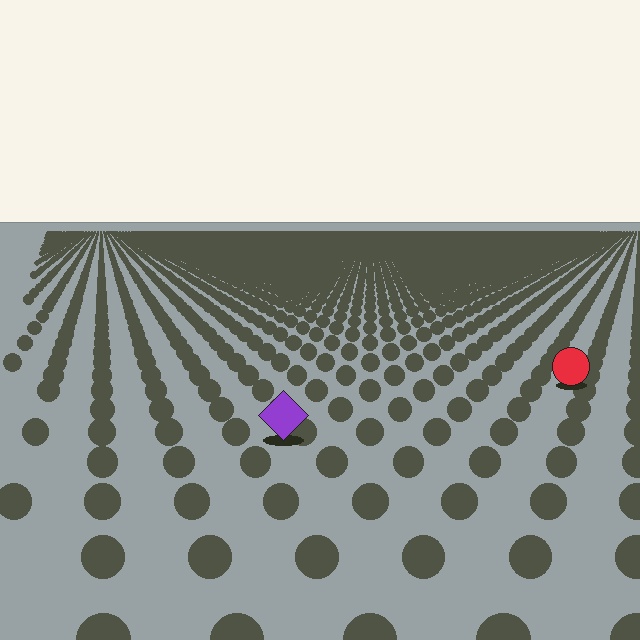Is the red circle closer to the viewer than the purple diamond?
No. The purple diamond is closer — you can tell from the texture gradient: the ground texture is coarser near it.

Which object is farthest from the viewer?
The red circle is farthest from the viewer. It appears smaller and the ground texture around it is denser.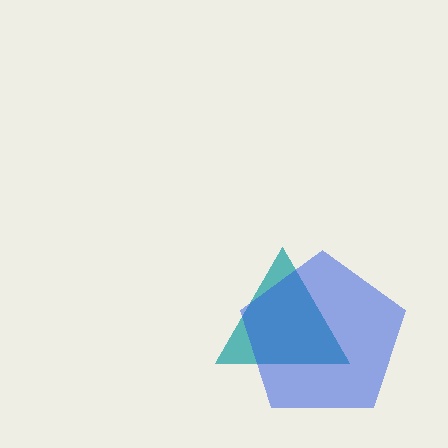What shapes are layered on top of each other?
The layered shapes are: a teal triangle, a blue pentagon.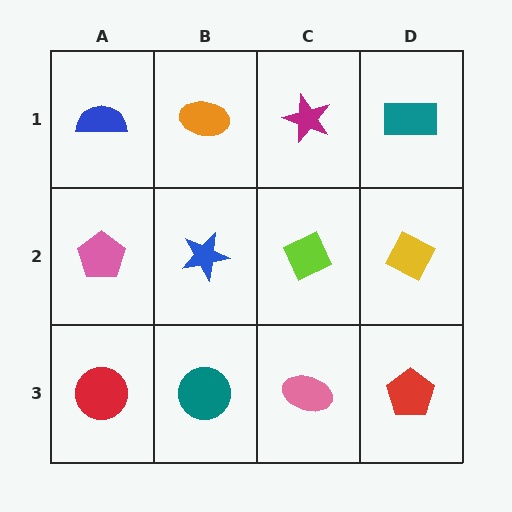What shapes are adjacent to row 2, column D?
A teal rectangle (row 1, column D), a red pentagon (row 3, column D), a lime diamond (row 2, column C).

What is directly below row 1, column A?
A pink pentagon.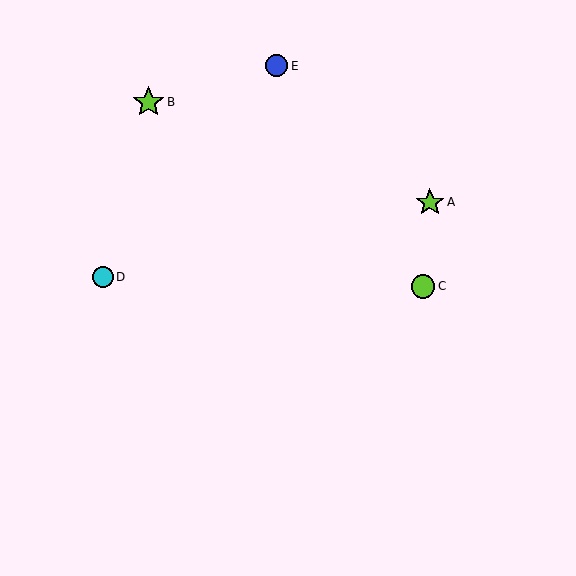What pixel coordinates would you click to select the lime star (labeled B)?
Click at (149, 102) to select the lime star B.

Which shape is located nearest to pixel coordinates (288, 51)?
The blue circle (labeled E) at (276, 66) is nearest to that location.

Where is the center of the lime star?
The center of the lime star is at (149, 102).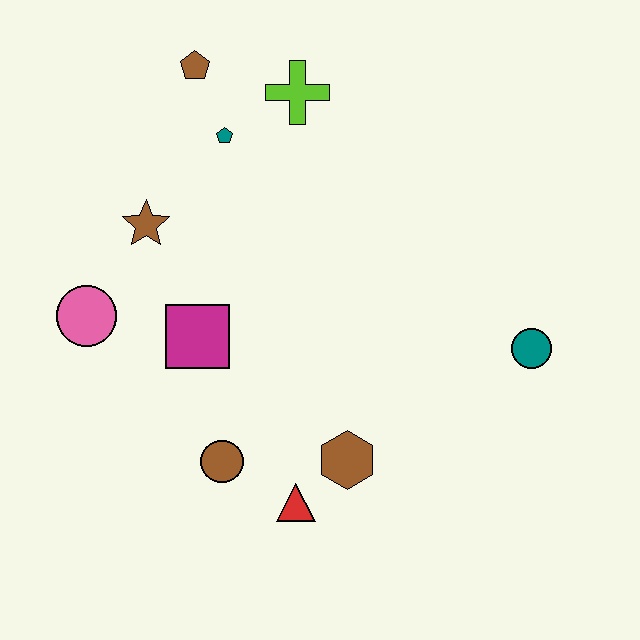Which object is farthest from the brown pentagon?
The red triangle is farthest from the brown pentagon.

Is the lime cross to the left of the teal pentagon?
No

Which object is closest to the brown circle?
The red triangle is closest to the brown circle.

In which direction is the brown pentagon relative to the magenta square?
The brown pentagon is above the magenta square.